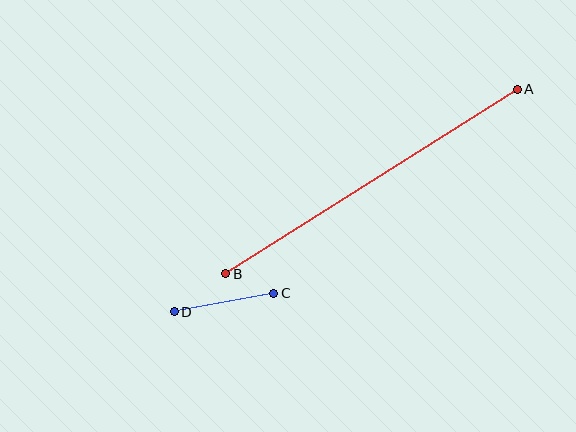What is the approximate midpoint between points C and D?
The midpoint is at approximately (224, 303) pixels.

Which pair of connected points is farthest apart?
Points A and B are farthest apart.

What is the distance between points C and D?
The distance is approximately 101 pixels.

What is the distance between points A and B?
The distance is approximately 345 pixels.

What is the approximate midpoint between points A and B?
The midpoint is at approximately (372, 182) pixels.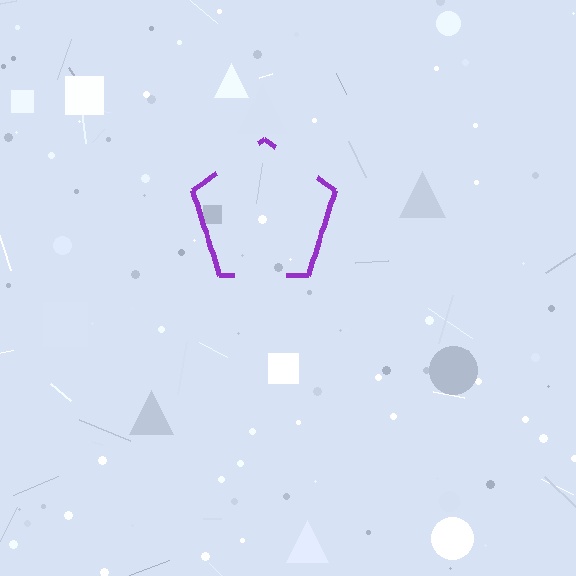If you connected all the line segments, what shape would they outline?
They would outline a pentagon.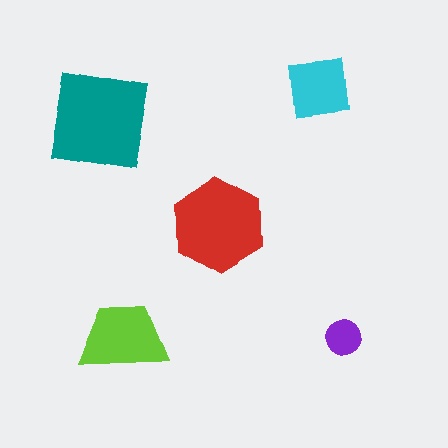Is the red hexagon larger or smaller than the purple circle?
Larger.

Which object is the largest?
The teal square.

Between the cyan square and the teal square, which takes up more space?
The teal square.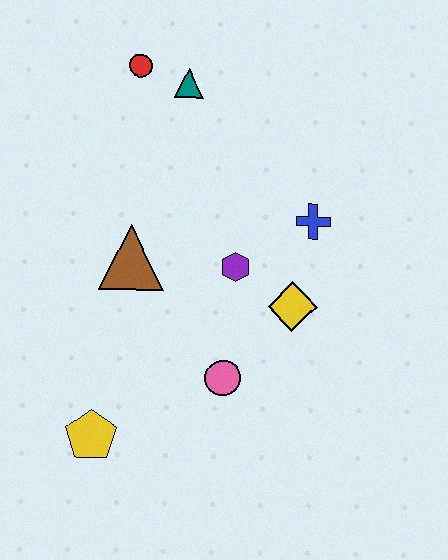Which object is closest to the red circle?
The teal triangle is closest to the red circle.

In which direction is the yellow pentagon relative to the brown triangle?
The yellow pentagon is below the brown triangle.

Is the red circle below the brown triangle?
No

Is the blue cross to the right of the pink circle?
Yes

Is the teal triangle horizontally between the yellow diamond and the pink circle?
No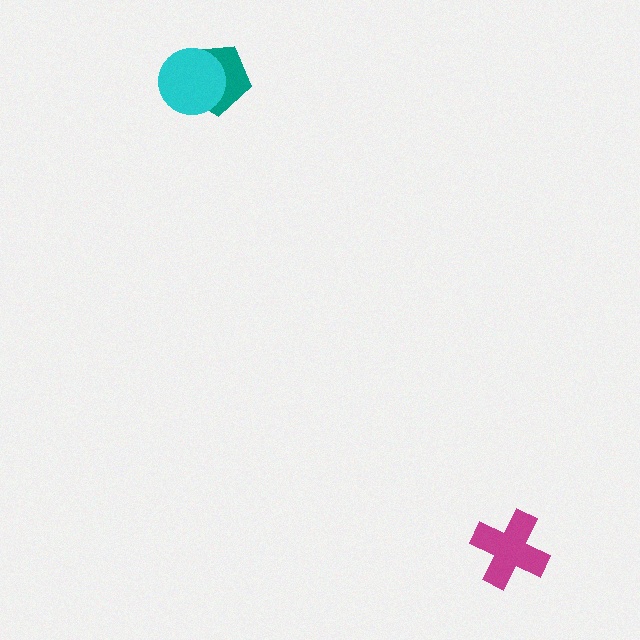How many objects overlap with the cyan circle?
1 object overlaps with the cyan circle.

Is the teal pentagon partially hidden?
Yes, it is partially covered by another shape.